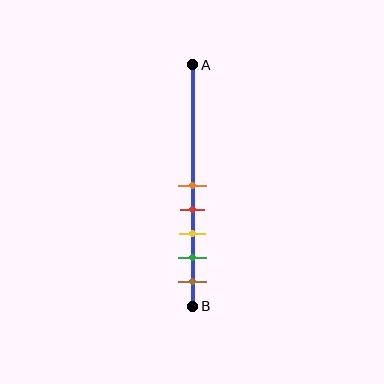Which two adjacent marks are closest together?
The orange and red marks are the closest adjacent pair.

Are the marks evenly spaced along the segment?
Yes, the marks are approximately evenly spaced.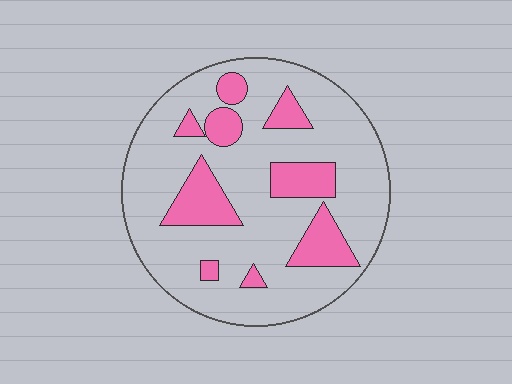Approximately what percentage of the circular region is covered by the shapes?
Approximately 20%.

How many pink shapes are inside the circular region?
9.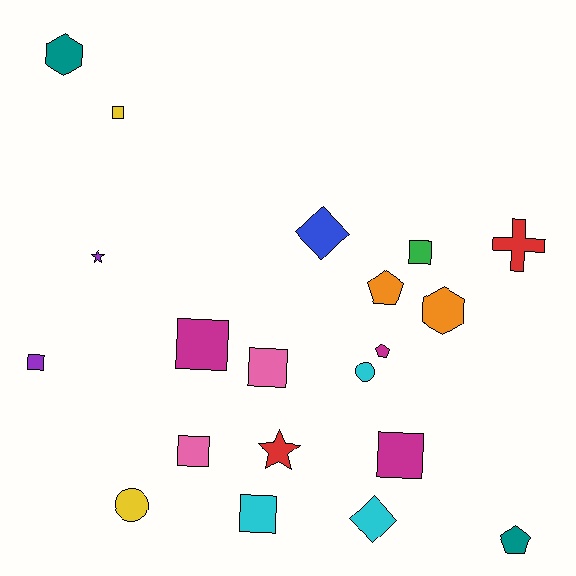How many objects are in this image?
There are 20 objects.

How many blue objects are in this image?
There is 1 blue object.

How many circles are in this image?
There are 2 circles.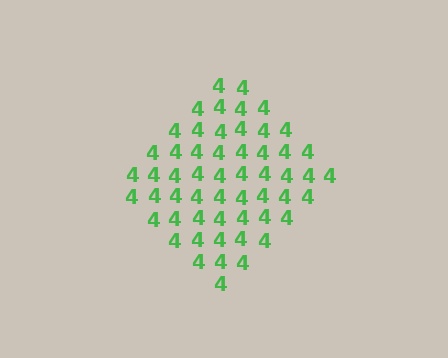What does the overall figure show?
The overall figure shows a diamond.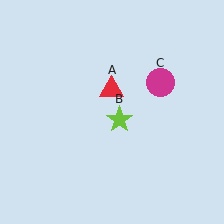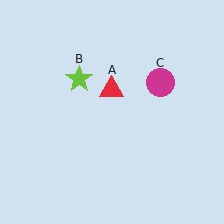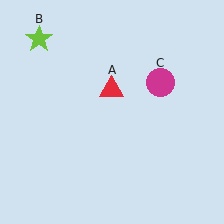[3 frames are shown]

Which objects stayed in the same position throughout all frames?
Red triangle (object A) and magenta circle (object C) remained stationary.